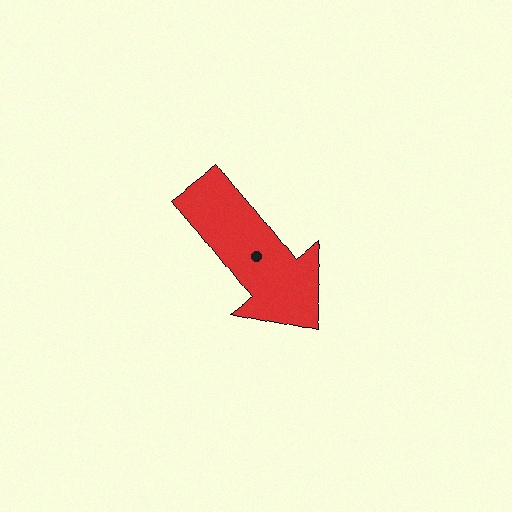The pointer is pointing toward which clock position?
Roughly 5 o'clock.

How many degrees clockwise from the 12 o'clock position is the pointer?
Approximately 143 degrees.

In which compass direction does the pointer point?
Southeast.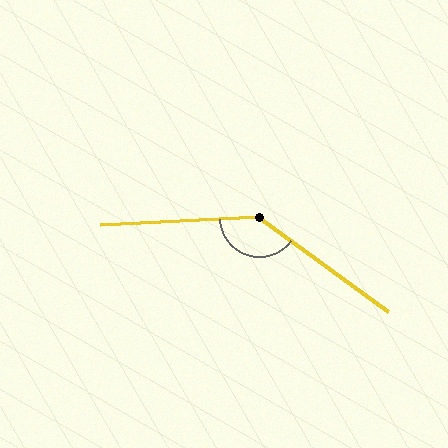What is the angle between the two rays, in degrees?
Approximately 141 degrees.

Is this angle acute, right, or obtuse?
It is obtuse.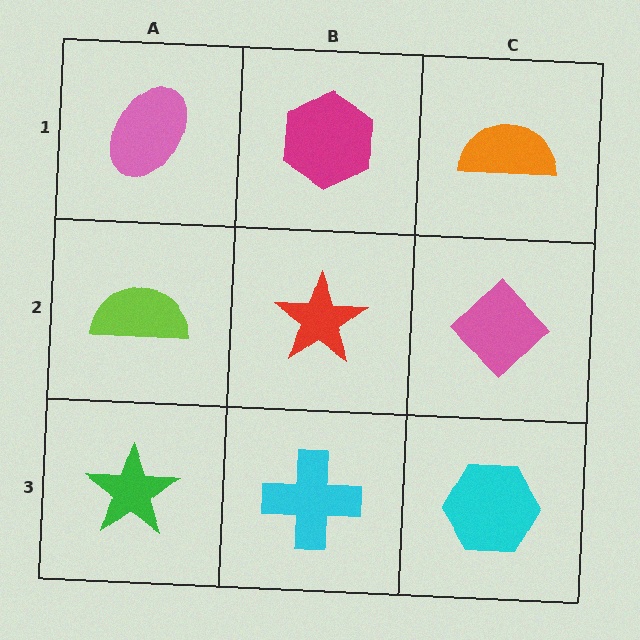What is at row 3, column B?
A cyan cross.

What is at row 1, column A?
A pink ellipse.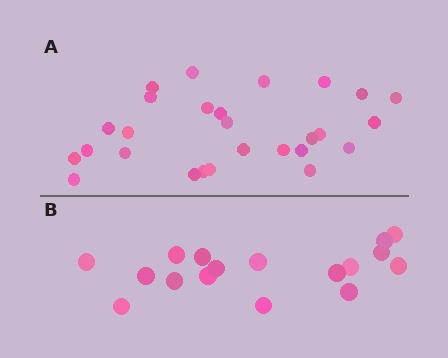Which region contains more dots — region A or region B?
Region A (the top region) has more dots.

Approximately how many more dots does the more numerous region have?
Region A has roughly 10 or so more dots than region B.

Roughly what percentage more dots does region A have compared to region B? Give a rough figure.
About 60% more.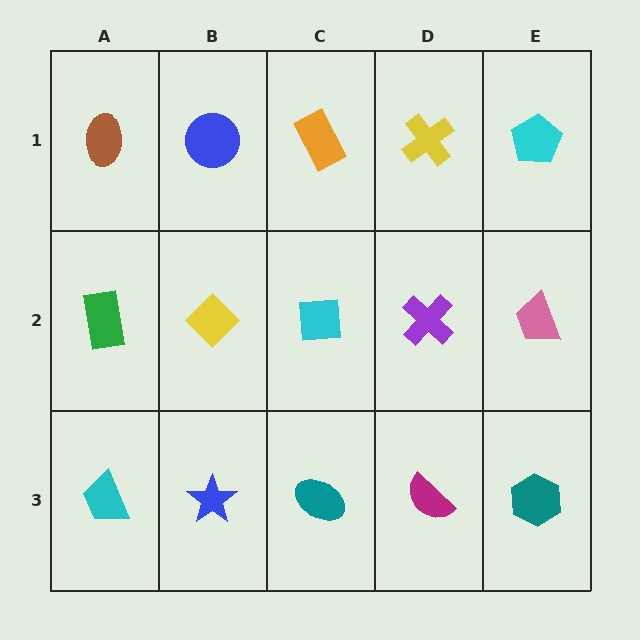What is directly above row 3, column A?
A green rectangle.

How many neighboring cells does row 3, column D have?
3.